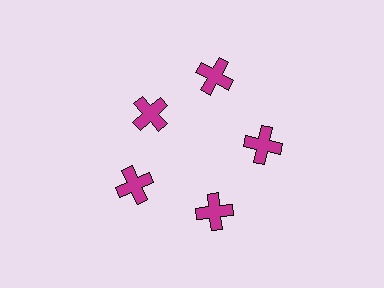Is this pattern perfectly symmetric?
No. The 5 magenta crosses are arranged in a ring, but one element near the 10 o'clock position is pulled inward toward the center, breaking the 5-fold rotational symmetry.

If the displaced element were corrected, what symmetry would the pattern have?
It would have 5-fold rotational symmetry — the pattern would map onto itself every 72 degrees.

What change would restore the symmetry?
The symmetry would be restored by moving it outward, back onto the ring so that all 5 crosses sit at equal angles and equal distance from the center.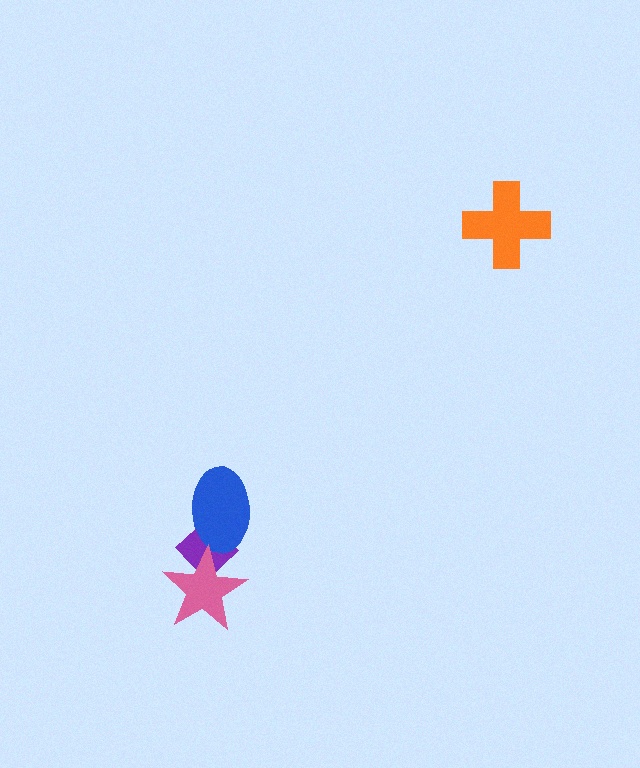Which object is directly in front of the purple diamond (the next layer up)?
The blue ellipse is directly in front of the purple diamond.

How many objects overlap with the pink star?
1 object overlaps with the pink star.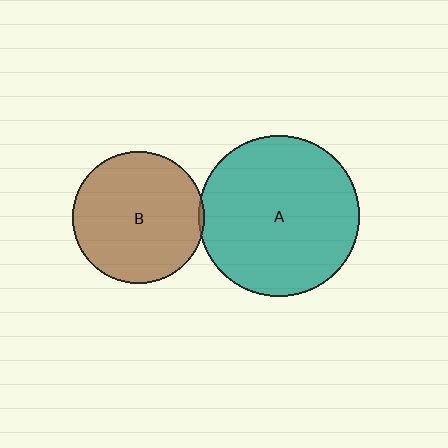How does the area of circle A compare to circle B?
Approximately 1.5 times.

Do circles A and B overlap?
Yes.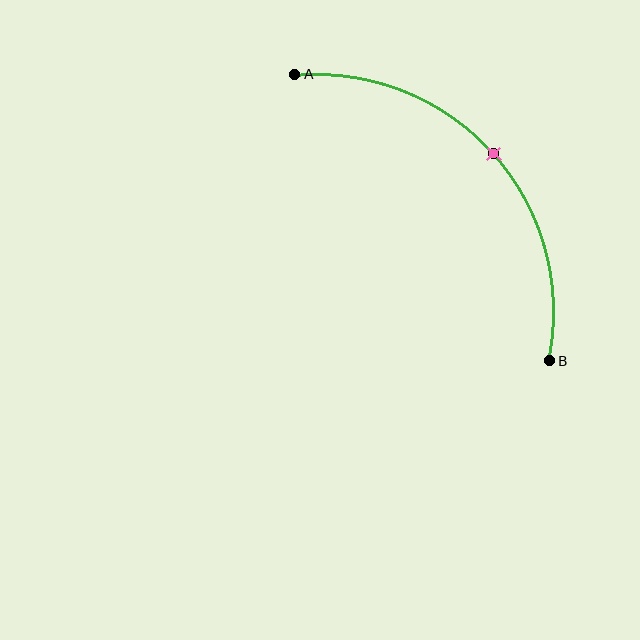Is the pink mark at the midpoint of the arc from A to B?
Yes. The pink mark lies on the arc at equal arc-length from both A and B — it is the arc midpoint.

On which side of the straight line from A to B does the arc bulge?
The arc bulges above and to the right of the straight line connecting A and B.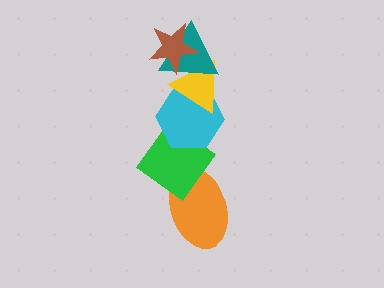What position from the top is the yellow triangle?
The yellow triangle is 3rd from the top.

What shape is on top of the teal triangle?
The brown star is on top of the teal triangle.